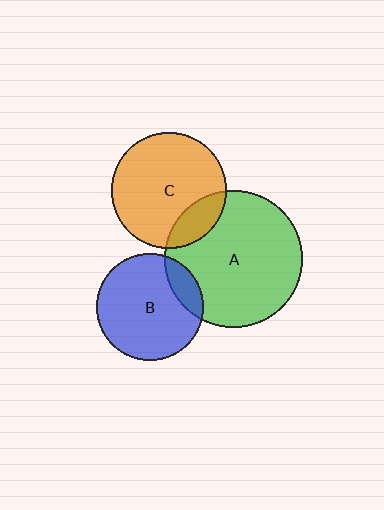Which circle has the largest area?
Circle A (green).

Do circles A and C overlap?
Yes.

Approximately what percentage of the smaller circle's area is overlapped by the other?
Approximately 20%.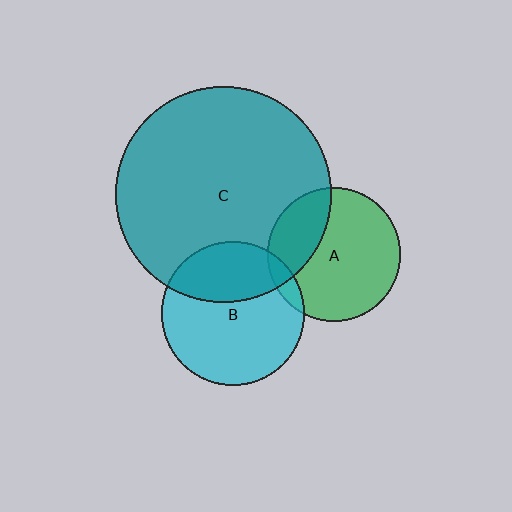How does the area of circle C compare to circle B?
Approximately 2.3 times.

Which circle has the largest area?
Circle C (teal).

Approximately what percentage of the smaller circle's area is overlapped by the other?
Approximately 35%.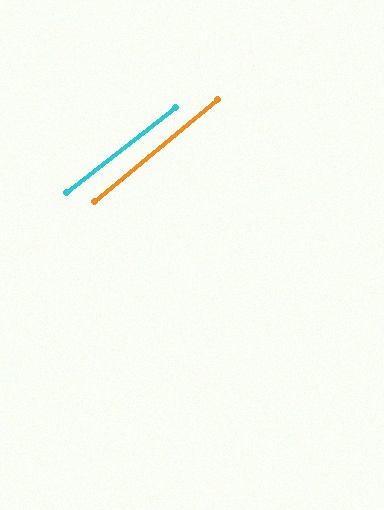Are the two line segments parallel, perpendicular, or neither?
Parallel — their directions differ by only 1.4°.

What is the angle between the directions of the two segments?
Approximately 1 degree.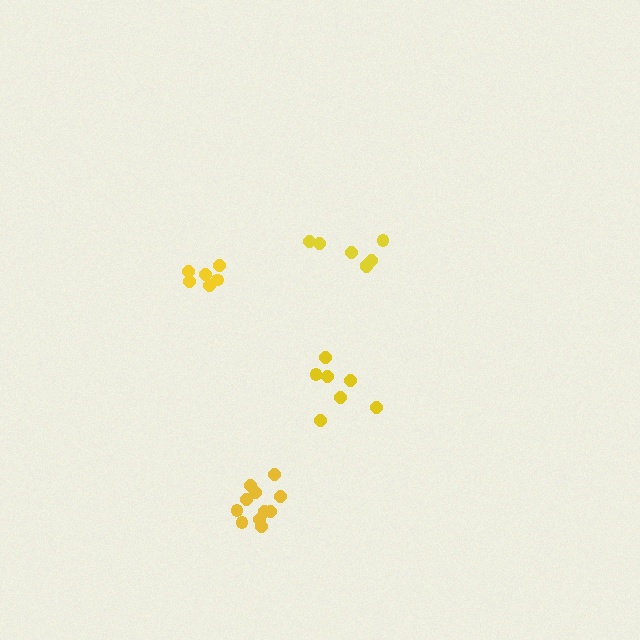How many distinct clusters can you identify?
There are 4 distinct clusters.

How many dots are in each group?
Group 1: 11 dots, Group 2: 7 dots, Group 3: 7 dots, Group 4: 6 dots (31 total).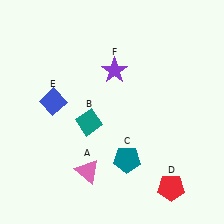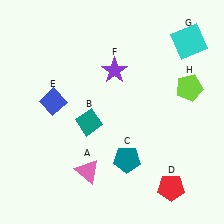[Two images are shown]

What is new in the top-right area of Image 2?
A lime pentagon (H) was added in the top-right area of Image 2.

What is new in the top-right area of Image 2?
A cyan square (G) was added in the top-right area of Image 2.